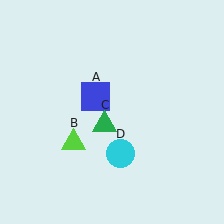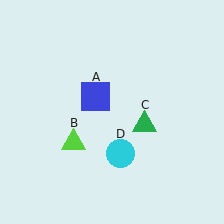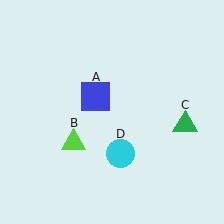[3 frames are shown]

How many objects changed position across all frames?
1 object changed position: green triangle (object C).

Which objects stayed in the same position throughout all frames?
Blue square (object A) and lime triangle (object B) and cyan circle (object D) remained stationary.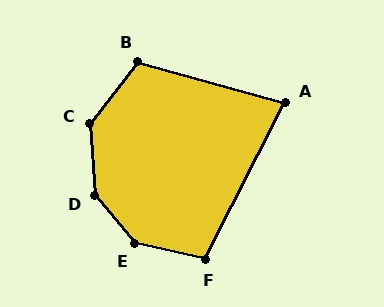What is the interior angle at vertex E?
Approximately 143 degrees (obtuse).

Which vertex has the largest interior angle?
D, at approximately 143 degrees.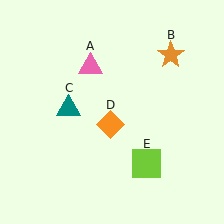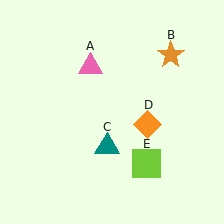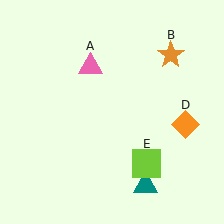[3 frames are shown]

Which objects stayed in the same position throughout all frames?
Pink triangle (object A) and orange star (object B) and lime square (object E) remained stationary.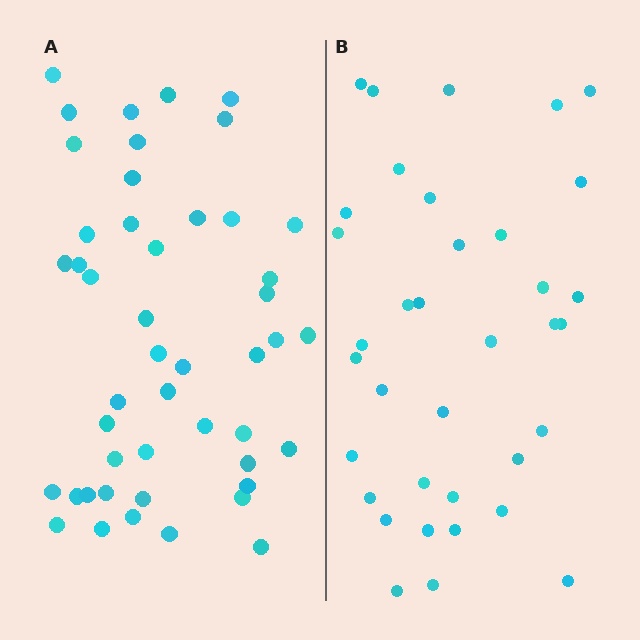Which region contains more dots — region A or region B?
Region A (the left region) has more dots.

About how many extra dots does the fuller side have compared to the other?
Region A has roughly 12 or so more dots than region B.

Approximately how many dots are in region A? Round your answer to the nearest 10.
About 50 dots. (The exact count is 47, which rounds to 50.)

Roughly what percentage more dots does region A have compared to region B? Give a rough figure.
About 30% more.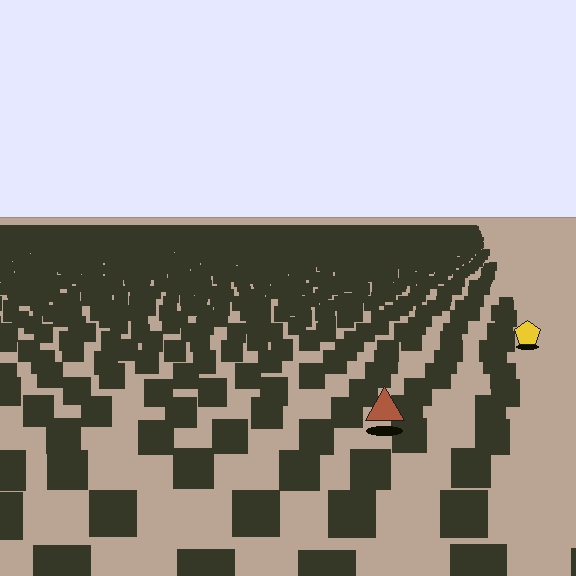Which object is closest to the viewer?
The brown triangle is closest. The texture marks near it are larger and more spread out.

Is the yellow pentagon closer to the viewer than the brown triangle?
No. The brown triangle is closer — you can tell from the texture gradient: the ground texture is coarser near it.